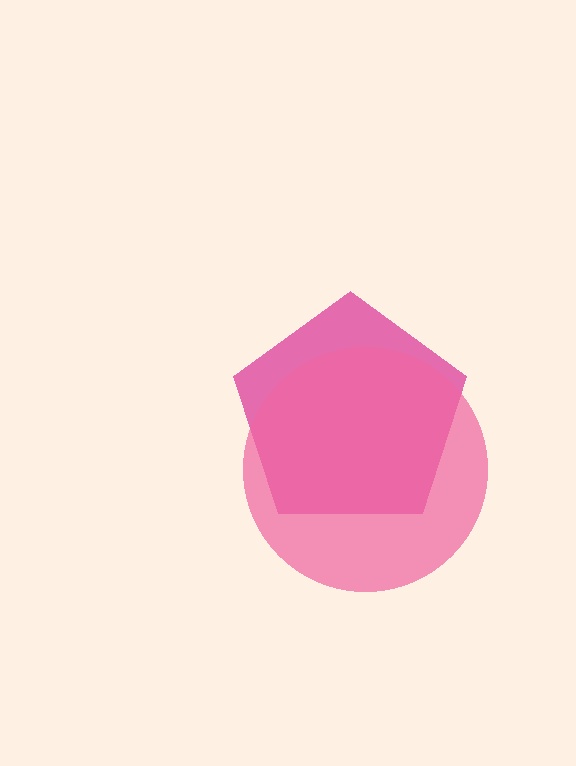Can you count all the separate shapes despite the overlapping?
Yes, there are 2 separate shapes.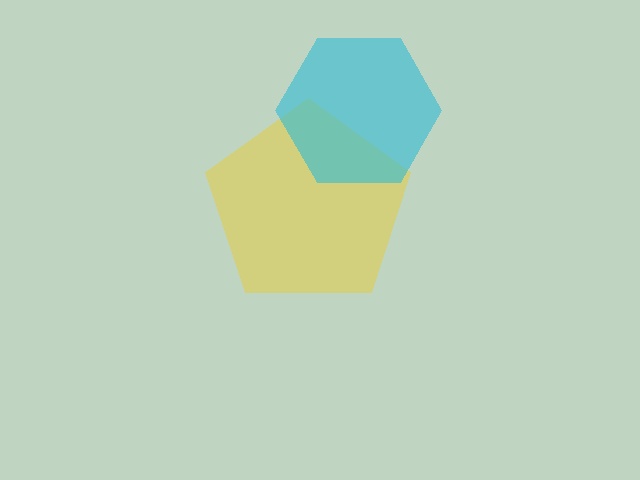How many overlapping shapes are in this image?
There are 2 overlapping shapes in the image.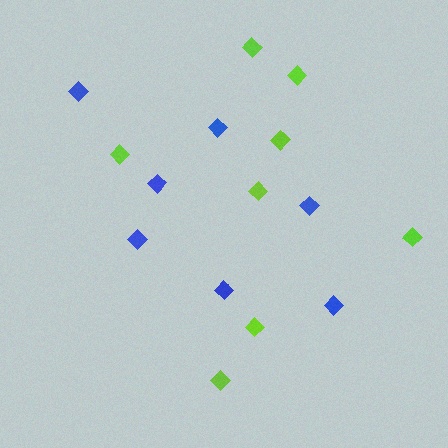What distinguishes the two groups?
There are 2 groups: one group of blue diamonds (7) and one group of lime diamonds (8).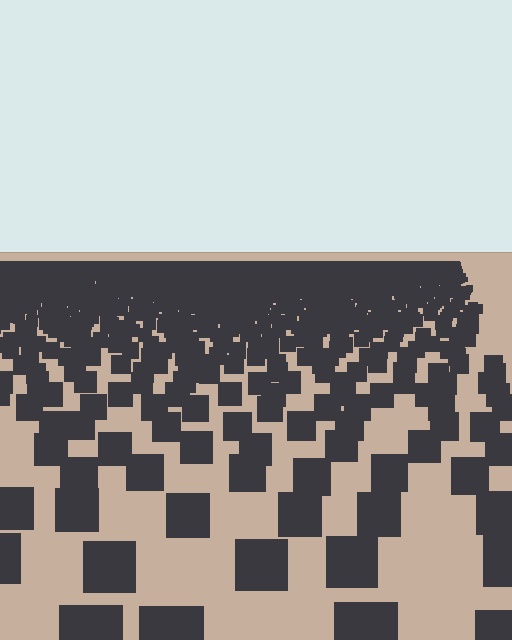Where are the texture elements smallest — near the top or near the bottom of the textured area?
Near the top.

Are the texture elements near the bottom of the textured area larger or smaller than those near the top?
Larger. Near the bottom, elements are closer to the viewer and appear at a bigger on-screen size.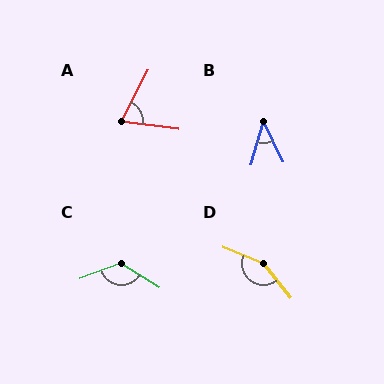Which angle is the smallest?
B, at approximately 42 degrees.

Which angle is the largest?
D, at approximately 150 degrees.